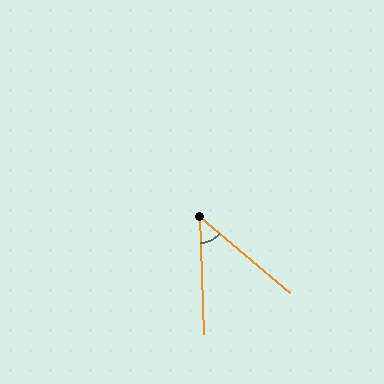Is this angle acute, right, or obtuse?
It is acute.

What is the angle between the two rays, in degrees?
Approximately 48 degrees.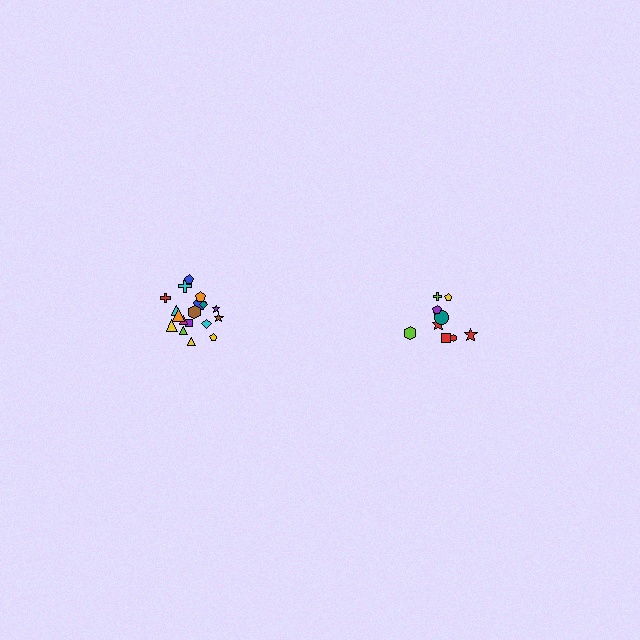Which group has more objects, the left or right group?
The left group.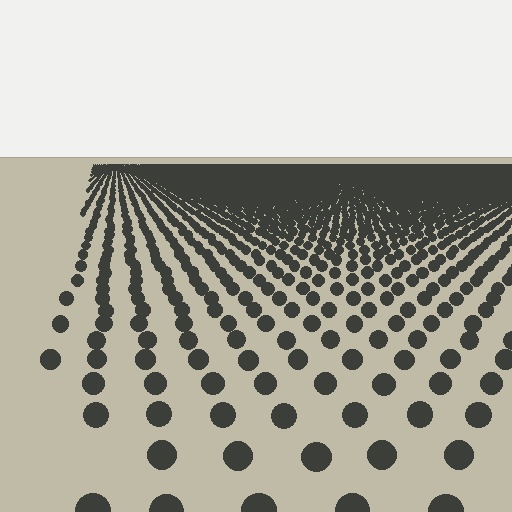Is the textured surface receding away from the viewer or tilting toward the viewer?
The surface is receding away from the viewer. Texture elements get smaller and denser toward the top.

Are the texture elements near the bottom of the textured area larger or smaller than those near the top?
Larger. Near the bottom, elements are closer to the viewer and appear at a bigger on-screen size.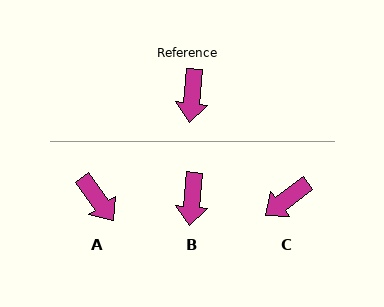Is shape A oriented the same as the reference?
No, it is off by about 41 degrees.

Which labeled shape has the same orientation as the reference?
B.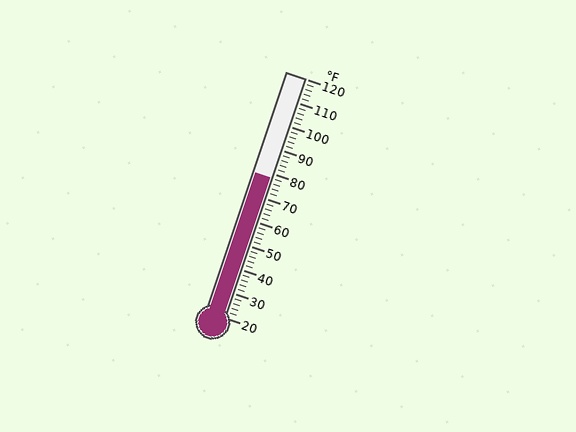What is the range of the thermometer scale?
The thermometer scale ranges from 20°F to 120°F.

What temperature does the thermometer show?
The thermometer shows approximately 78°F.